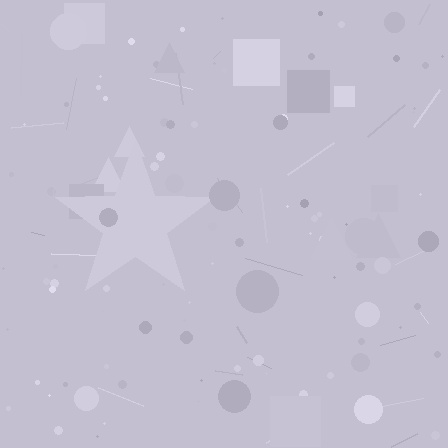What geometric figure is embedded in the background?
A star is embedded in the background.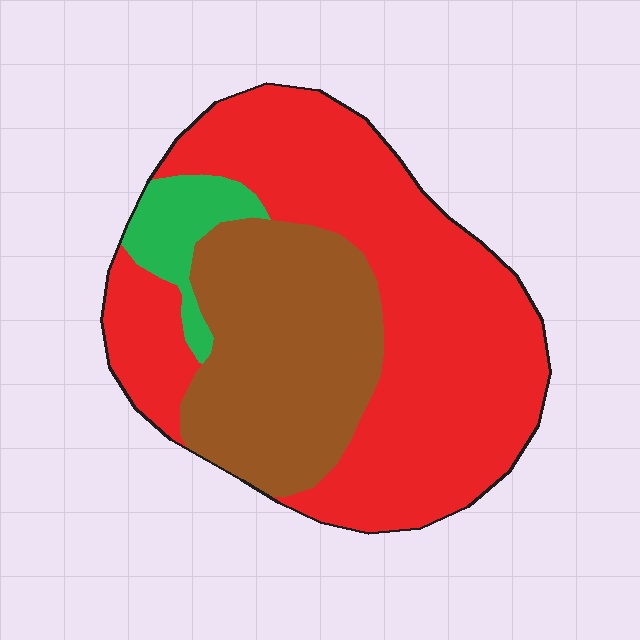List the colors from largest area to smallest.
From largest to smallest: red, brown, green.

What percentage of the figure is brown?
Brown covers about 30% of the figure.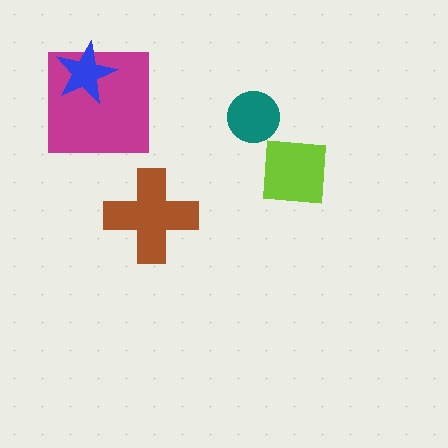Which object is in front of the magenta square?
The blue star is in front of the magenta square.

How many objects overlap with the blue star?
1 object overlaps with the blue star.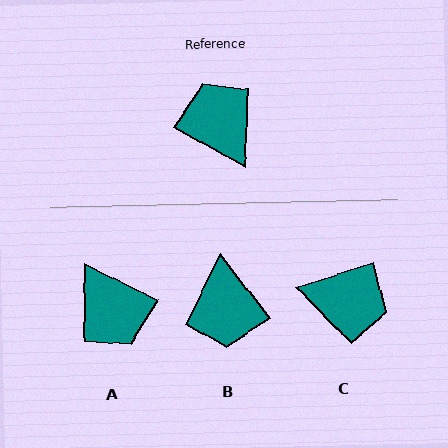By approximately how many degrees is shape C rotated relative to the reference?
Approximately 133 degrees clockwise.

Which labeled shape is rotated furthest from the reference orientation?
A, about 177 degrees away.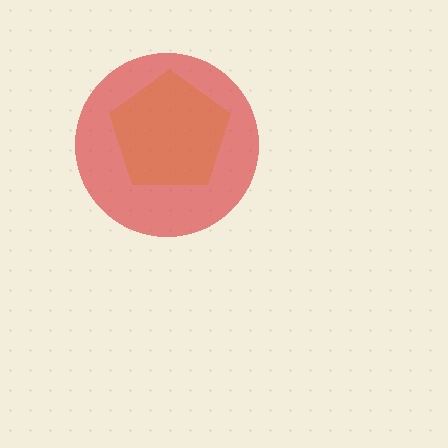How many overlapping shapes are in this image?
There are 2 overlapping shapes in the image.